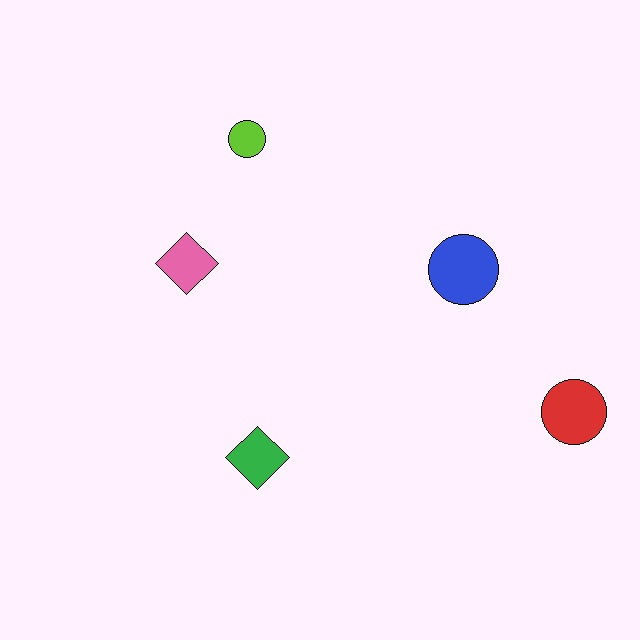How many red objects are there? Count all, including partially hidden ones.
There is 1 red object.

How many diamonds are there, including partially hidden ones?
There are 2 diamonds.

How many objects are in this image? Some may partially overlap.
There are 5 objects.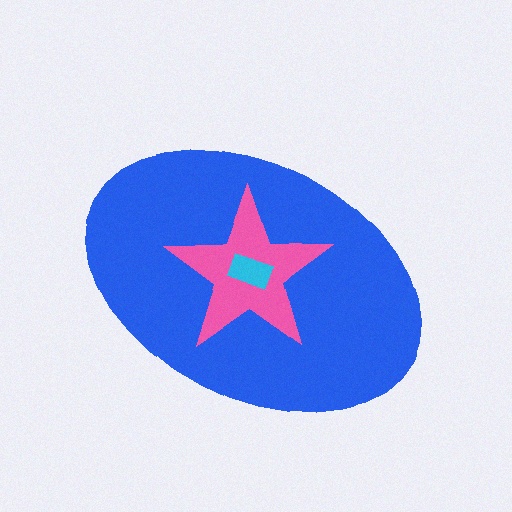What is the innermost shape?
The cyan rectangle.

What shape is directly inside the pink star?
The cyan rectangle.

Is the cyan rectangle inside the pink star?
Yes.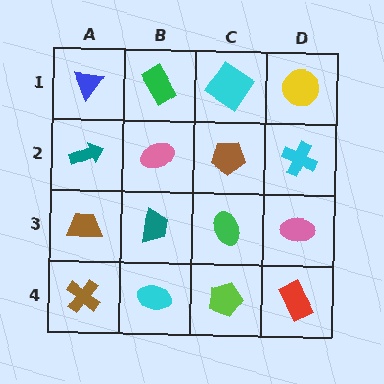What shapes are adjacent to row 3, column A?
A teal arrow (row 2, column A), a brown cross (row 4, column A), a teal trapezoid (row 3, column B).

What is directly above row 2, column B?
A green rectangle.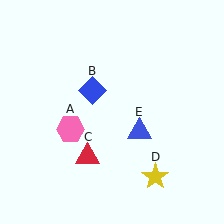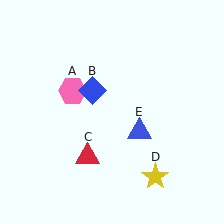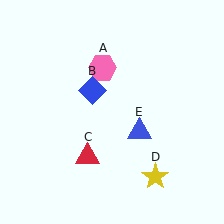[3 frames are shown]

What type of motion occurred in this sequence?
The pink hexagon (object A) rotated clockwise around the center of the scene.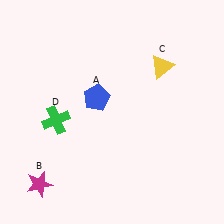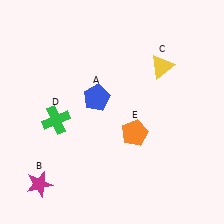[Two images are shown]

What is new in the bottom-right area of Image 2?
An orange pentagon (E) was added in the bottom-right area of Image 2.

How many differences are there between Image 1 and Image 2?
There is 1 difference between the two images.